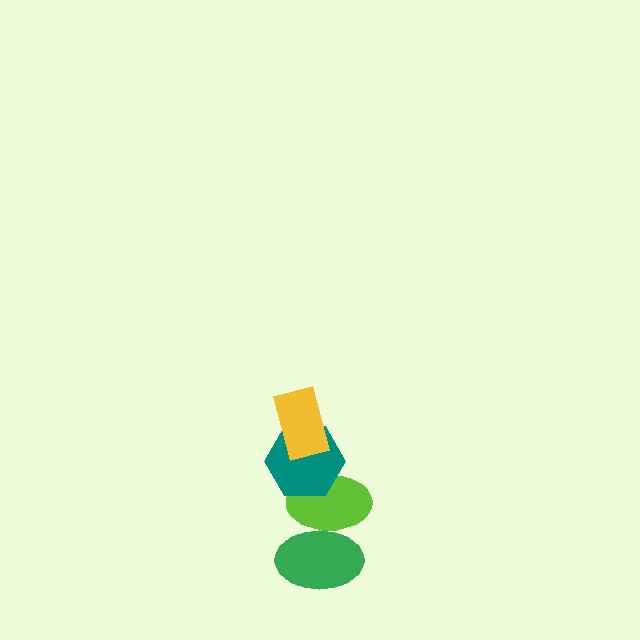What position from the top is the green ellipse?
The green ellipse is 4th from the top.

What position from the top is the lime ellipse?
The lime ellipse is 3rd from the top.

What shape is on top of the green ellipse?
The lime ellipse is on top of the green ellipse.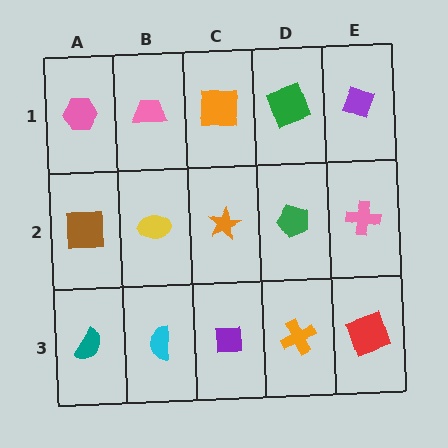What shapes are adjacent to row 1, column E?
A pink cross (row 2, column E), a green square (row 1, column D).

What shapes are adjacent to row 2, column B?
A pink trapezoid (row 1, column B), a cyan semicircle (row 3, column B), a brown square (row 2, column A), an orange star (row 2, column C).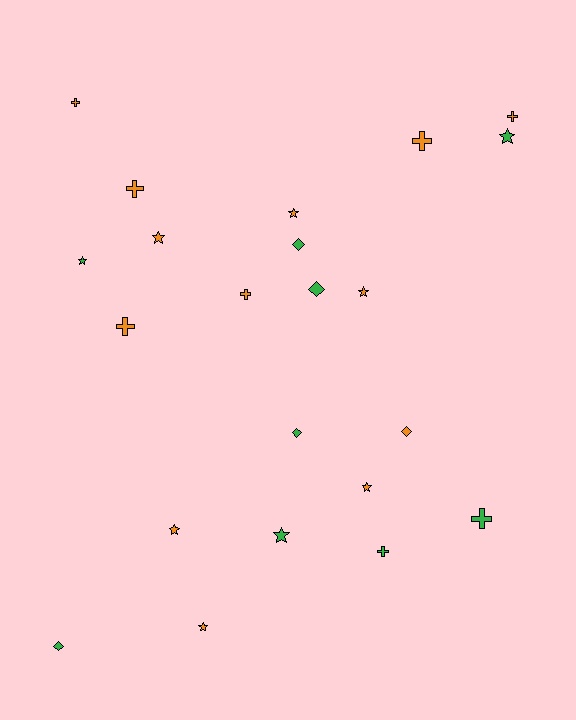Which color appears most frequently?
Orange, with 13 objects.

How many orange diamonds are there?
There is 1 orange diamond.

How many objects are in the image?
There are 22 objects.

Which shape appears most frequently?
Star, with 9 objects.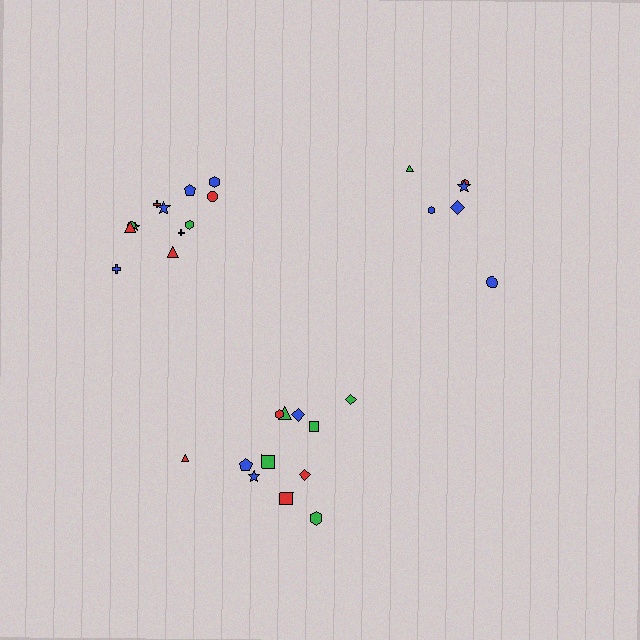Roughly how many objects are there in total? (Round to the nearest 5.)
Roughly 30 objects in total.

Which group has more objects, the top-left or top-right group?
The top-left group.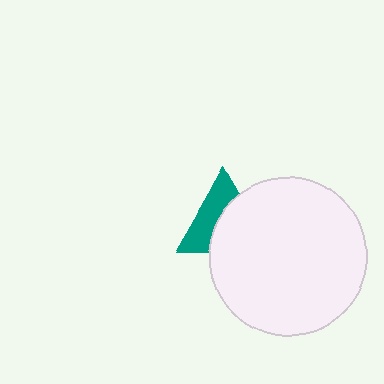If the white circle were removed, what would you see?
You would see the complete teal triangle.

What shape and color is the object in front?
The object in front is a white circle.